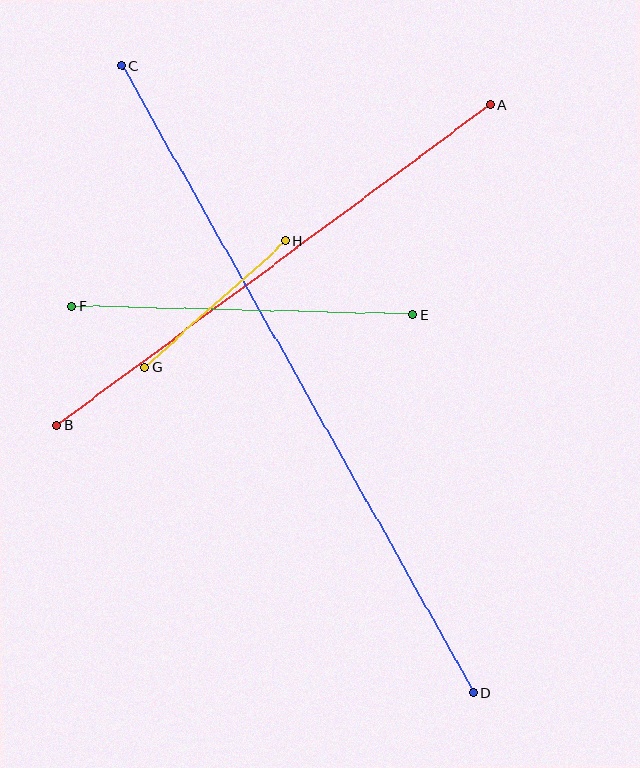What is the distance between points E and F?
The distance is approximately 341 pixels.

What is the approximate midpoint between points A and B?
The midpoint is at approximately (274, 265) pixels.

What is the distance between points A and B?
The distance is approximately 539 pixels.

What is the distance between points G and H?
The distance is approximately 190 pixels.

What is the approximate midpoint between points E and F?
The midpoint is at approximately (242, 310) pixels.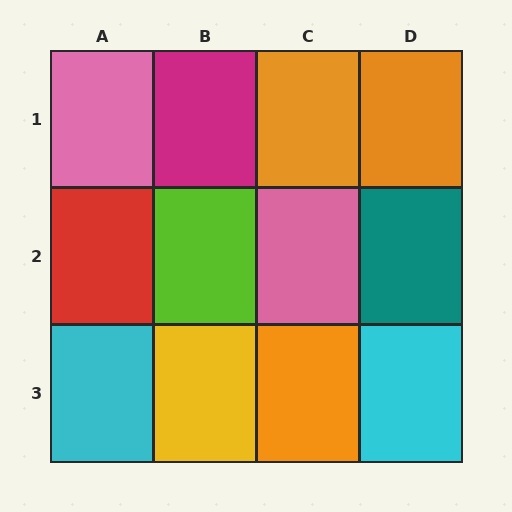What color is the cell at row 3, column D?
Cyan.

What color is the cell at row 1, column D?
Orange.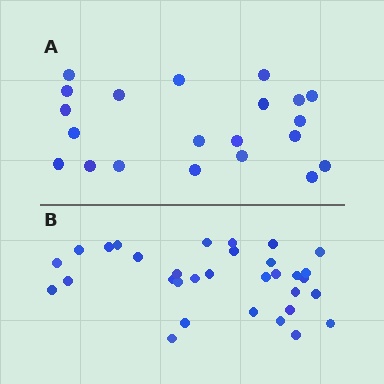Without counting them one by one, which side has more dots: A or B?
Region B (the bottom region) has more dots.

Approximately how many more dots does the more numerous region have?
Region B has roughly 12 or so more dots than region A.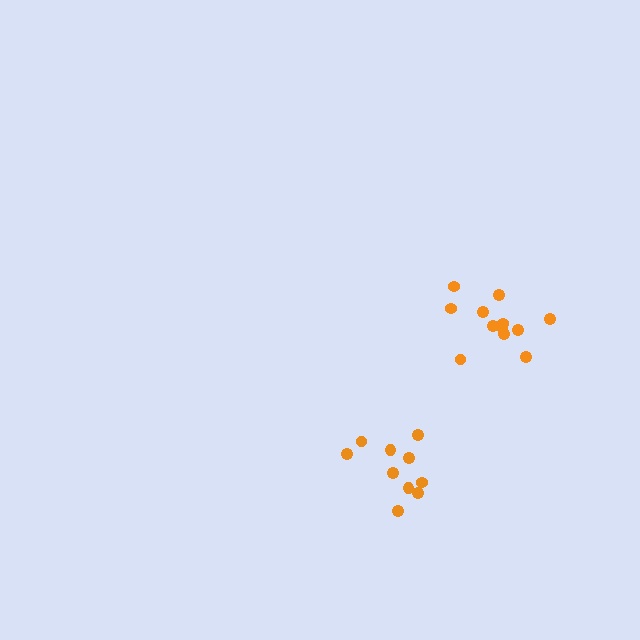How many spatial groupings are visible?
There are 2 spatial groupings.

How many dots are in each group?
Group 1: 12 dots, Group 2: 10 dots (22 total).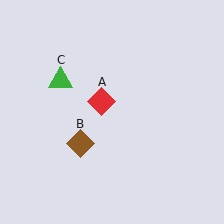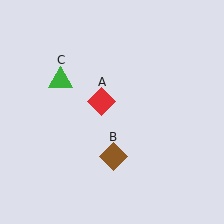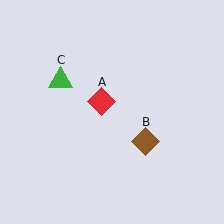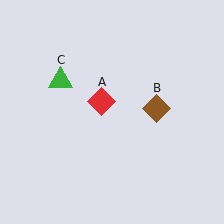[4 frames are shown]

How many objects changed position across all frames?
1 object changed position: brown diamond (object B).